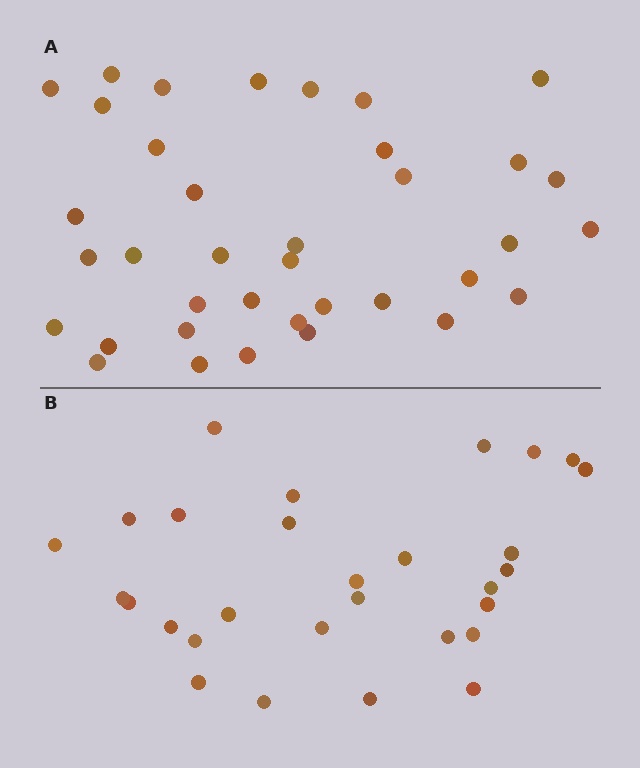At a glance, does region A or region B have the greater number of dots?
Region A (the top region) has more dots.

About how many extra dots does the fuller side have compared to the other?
Region A has roughly 8 or so more dots than region B.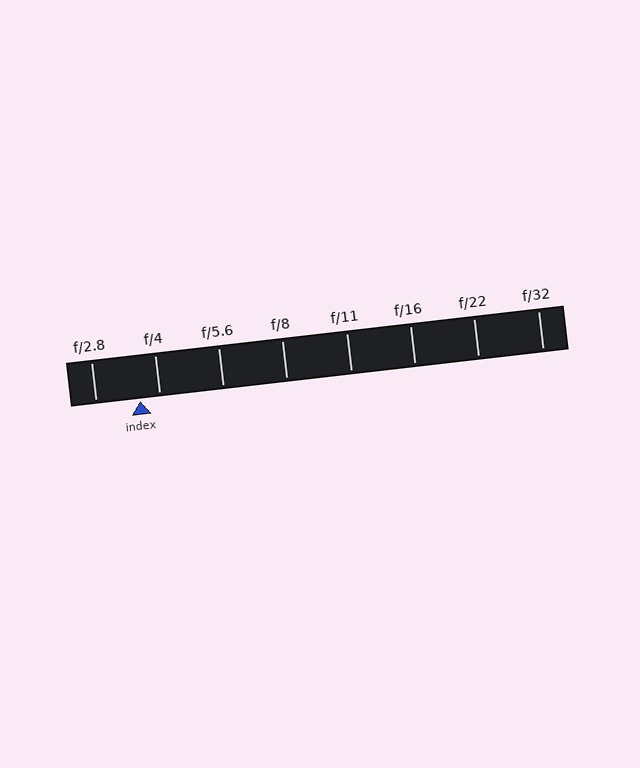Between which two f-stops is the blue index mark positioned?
The index mark is between f/2.8 and f/4.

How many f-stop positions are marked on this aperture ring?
There are 8 f-stop positions marked.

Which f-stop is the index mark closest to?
The index mark is closest to f/4.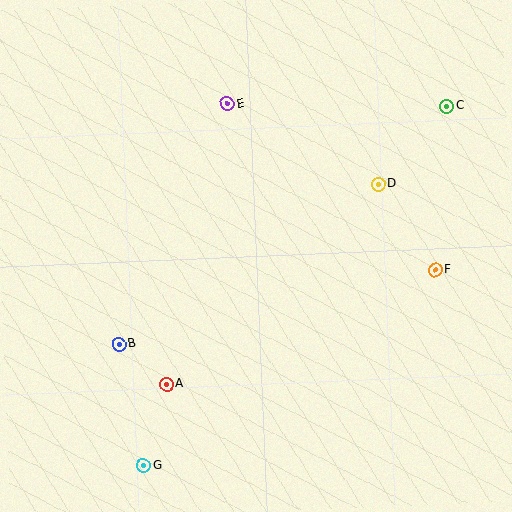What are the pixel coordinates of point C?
Point C is at (447, 106).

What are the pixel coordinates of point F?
Point F is at (435, 270).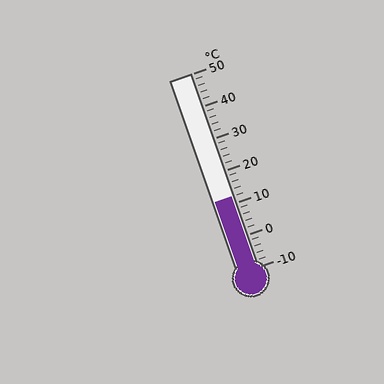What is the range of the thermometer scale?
The thermometer scale ranges from -10°C to 50°C.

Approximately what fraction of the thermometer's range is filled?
The thermometer is filled to approximately 35% of its range.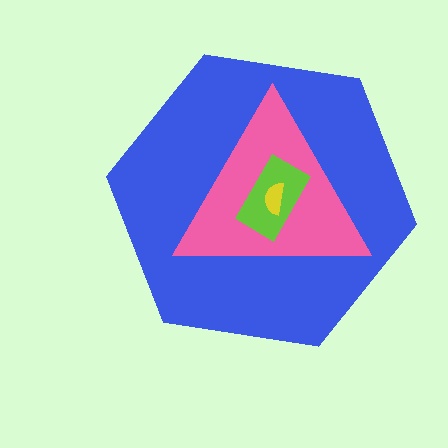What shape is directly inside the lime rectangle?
The yellow semicircle.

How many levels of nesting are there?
4.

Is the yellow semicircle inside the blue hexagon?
Yes.